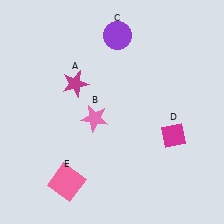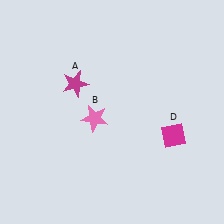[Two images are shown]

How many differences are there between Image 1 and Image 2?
There are 2 differences between the two images.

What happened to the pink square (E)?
The pink square (E) was removed in Image 2. It was in the bottom-left area of Image 1.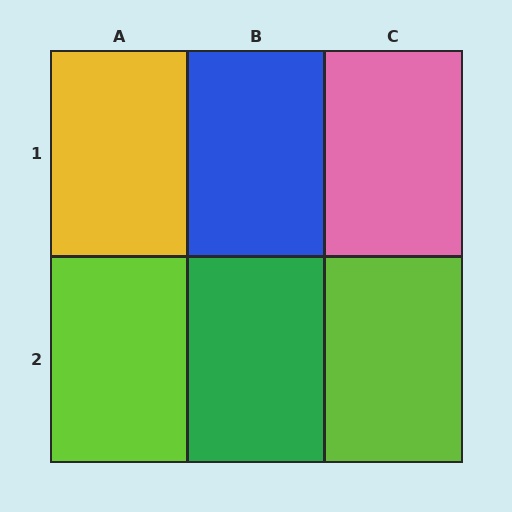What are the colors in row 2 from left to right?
Lime, green, lime.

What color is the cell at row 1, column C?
Pink.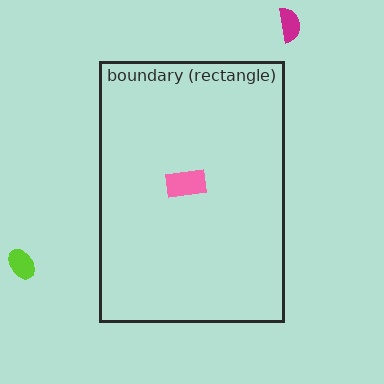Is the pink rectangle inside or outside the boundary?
Inside.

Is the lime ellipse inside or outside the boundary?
Outside.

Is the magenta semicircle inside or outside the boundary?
Outside.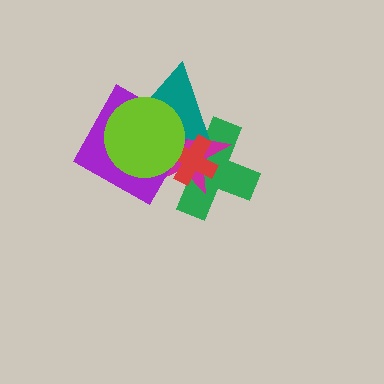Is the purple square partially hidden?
Yes, it is partially covered by another shape.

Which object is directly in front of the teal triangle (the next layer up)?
The red cross is directly in front of the teal triangle.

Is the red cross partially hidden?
Yes, it is partially covered by another shape.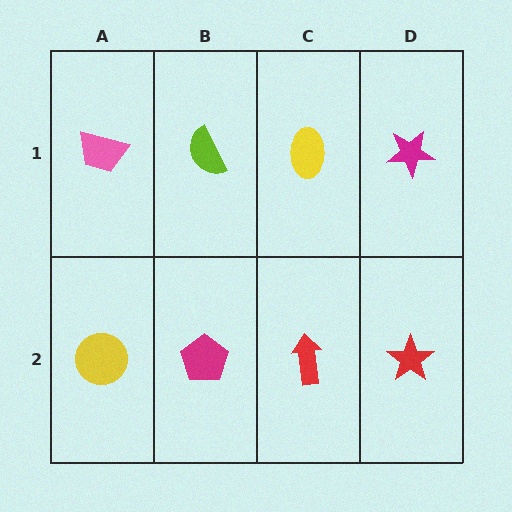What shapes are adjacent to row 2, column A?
A pink trapezoid (row 1, column A), a magenta pentagon (row 2, column B).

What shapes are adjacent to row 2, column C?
A yellow ellipse (row 1, column C), a magenta pentagon (row 2, column B), a red star (row 2, column D).